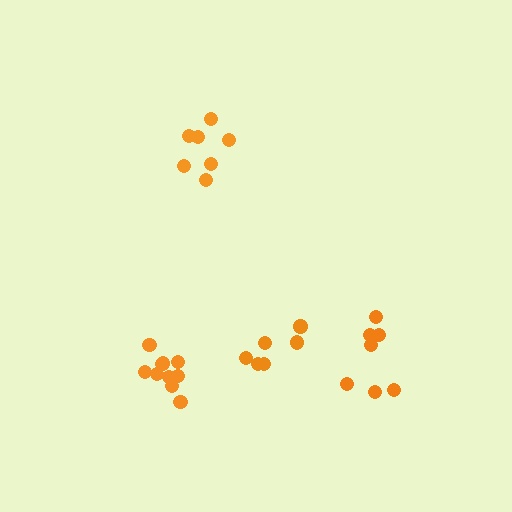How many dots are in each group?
Group 1: 6 dots, Group 2: 7 dots, Group 3: 7 dots, Group 4: 10 dots (30 total).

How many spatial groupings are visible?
There are 4 spatial groupings.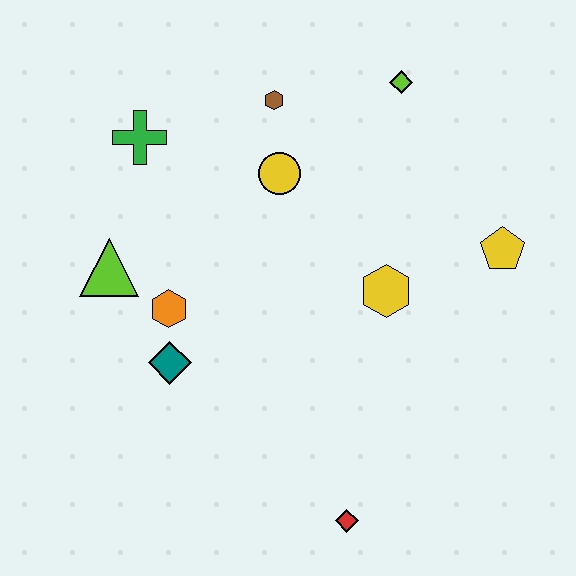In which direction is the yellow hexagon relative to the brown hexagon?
The yellow hexagon is below the brown hexagon.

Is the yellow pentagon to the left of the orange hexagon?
No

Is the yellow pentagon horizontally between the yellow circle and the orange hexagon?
No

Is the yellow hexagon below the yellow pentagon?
Yes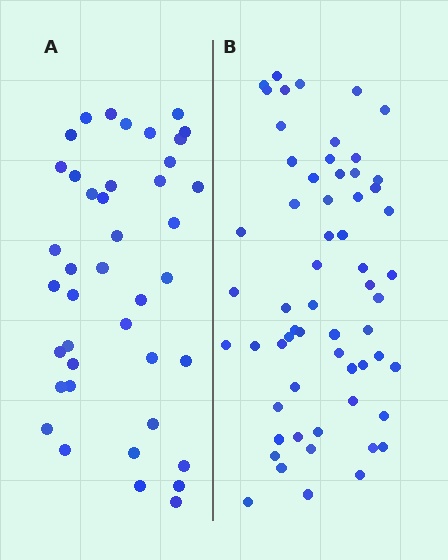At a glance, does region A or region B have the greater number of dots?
Region B (the right region) has more dots.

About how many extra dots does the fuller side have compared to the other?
Region B has approximately 20 more dots than region A.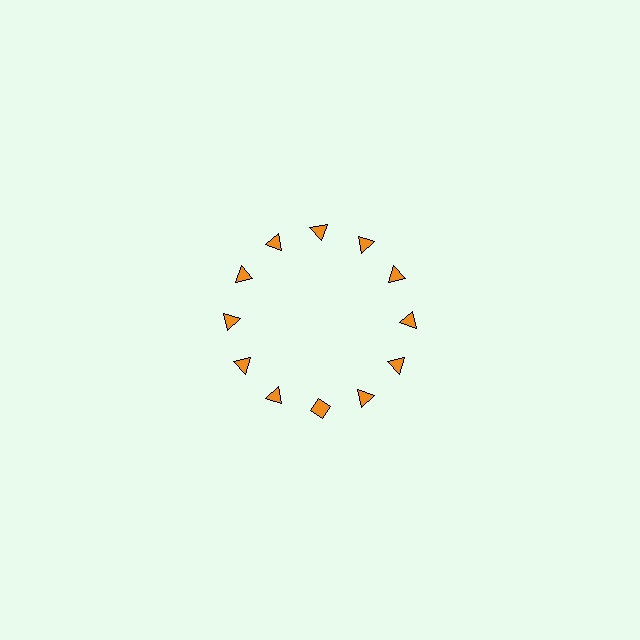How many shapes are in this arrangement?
There are 12 shapes arranged in a ring pattern.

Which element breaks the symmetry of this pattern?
The orange diamond at roughly the 6 o'clock position breaks the symmetry. All other shapes are orange triangles.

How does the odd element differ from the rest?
It has a different shape: diamond instead of triangle.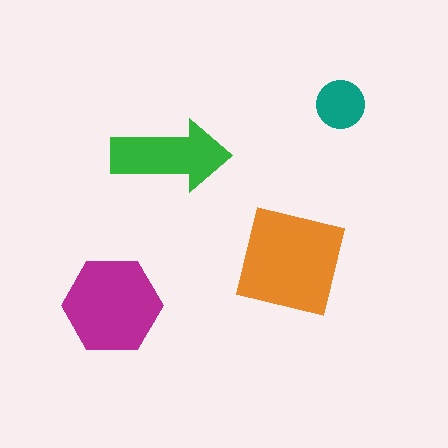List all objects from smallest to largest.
The teal circle, the green arrow, the magenta hexagon, the orange square.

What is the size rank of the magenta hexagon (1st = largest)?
2nd.